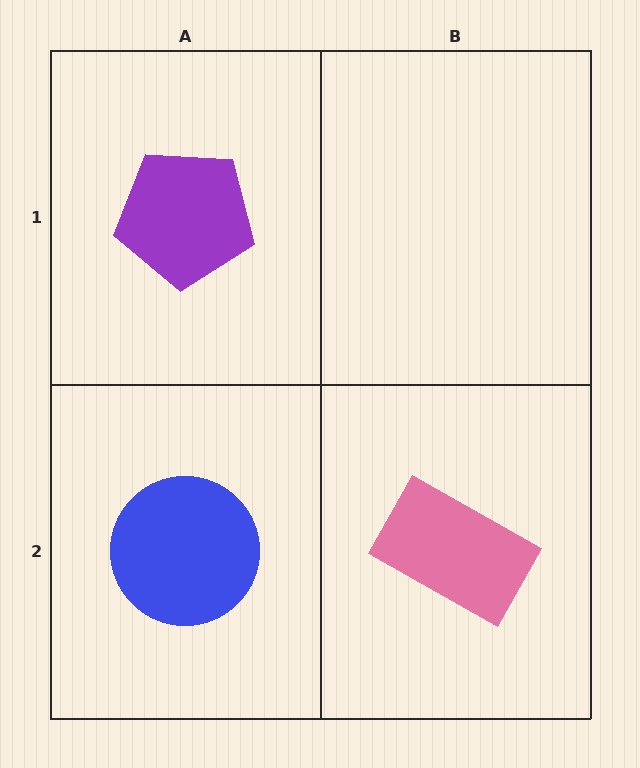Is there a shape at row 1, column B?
No, that cell is empty.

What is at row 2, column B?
A pink rectangle.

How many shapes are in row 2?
2 shapes.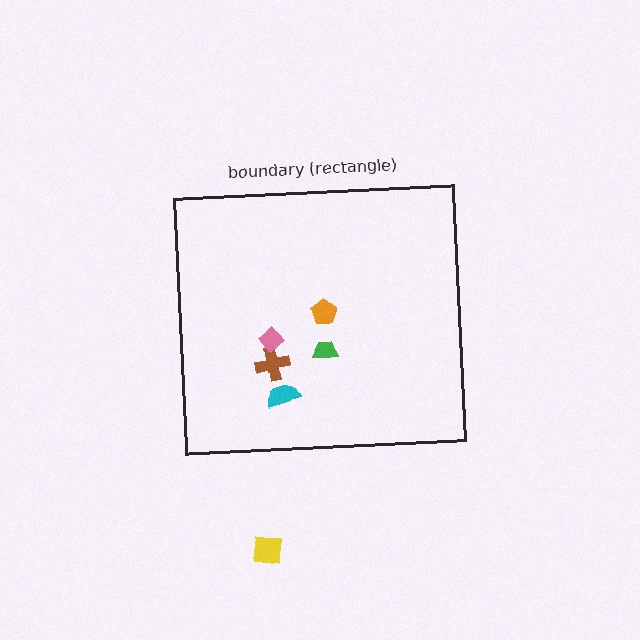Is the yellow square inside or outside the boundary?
Outside.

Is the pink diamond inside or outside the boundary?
Inside.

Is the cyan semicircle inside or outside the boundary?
Inside.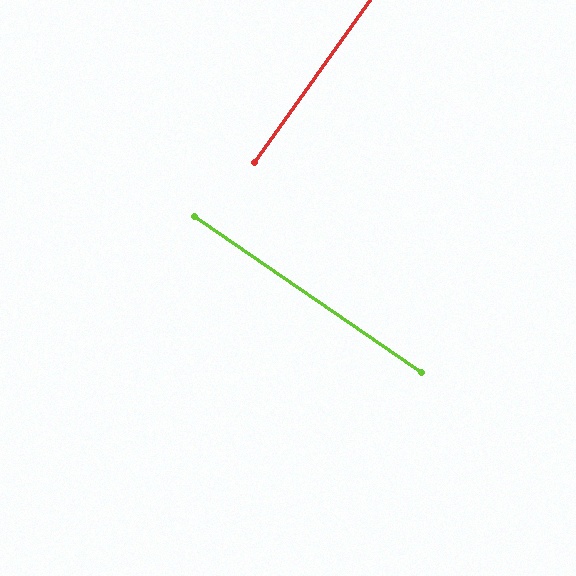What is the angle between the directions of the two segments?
Approximately 89 degrees.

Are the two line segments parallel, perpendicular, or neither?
Perpendicular — they meet at approximately 89°.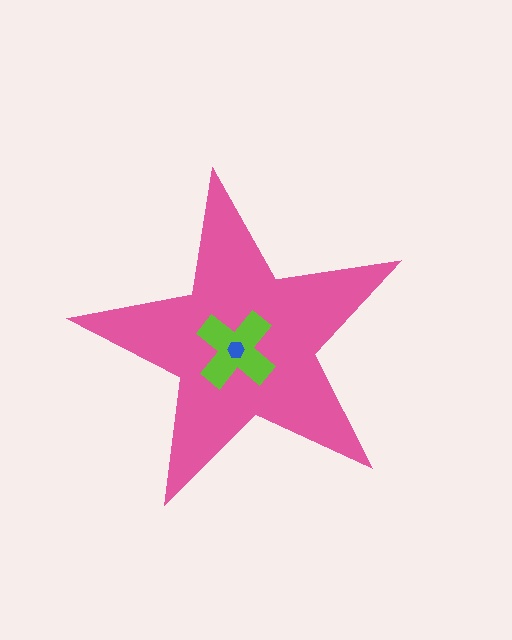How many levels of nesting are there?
3.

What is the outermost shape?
The pink star.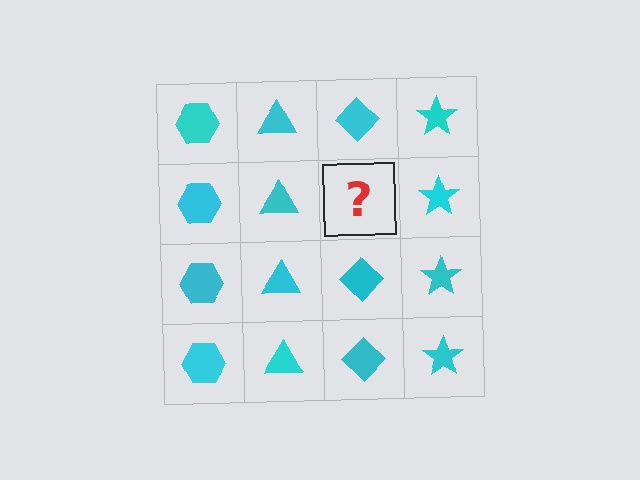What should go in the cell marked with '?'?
The missing cell should contain a cyan diamond.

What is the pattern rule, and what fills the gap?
The rule is that each column has a consistent shape. The gap should be filled with a cyan diamond.